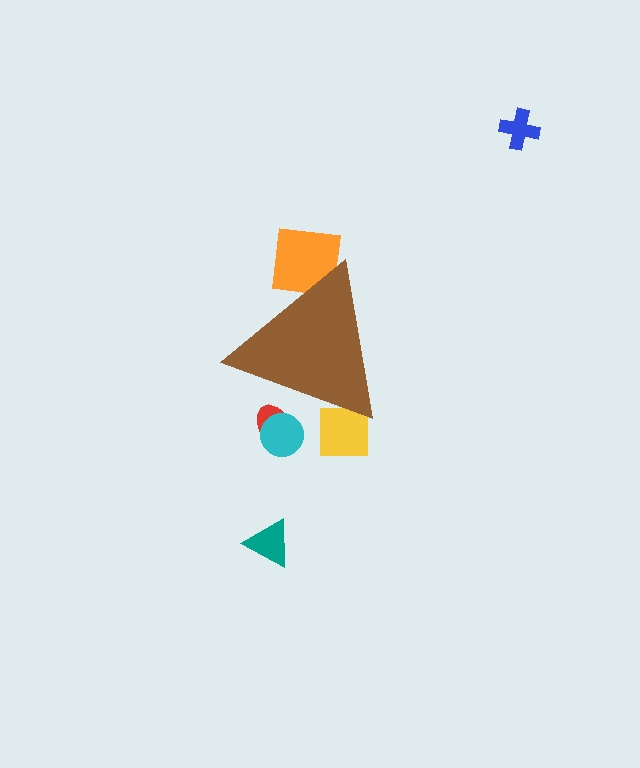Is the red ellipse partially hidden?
Yes, the red ellipse is partially hidden behind the brown triangle.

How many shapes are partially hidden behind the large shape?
4 shapes are partially hidden.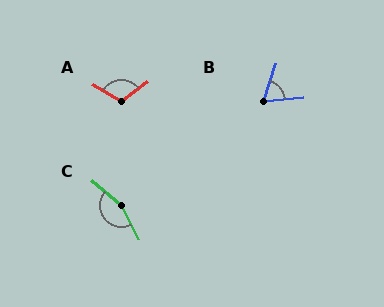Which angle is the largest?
C, at approximately 157 degrees.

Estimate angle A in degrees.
Approximately 111 degrees.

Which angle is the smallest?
B, at approximately 66 degrees.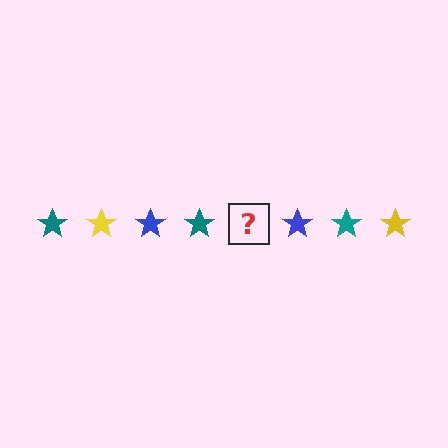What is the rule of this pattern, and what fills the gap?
The rule is that the pattern cycles through teal, yellow, blue stars. The gap should be filled with a yellow star.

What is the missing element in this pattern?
The missing element is a yellow star.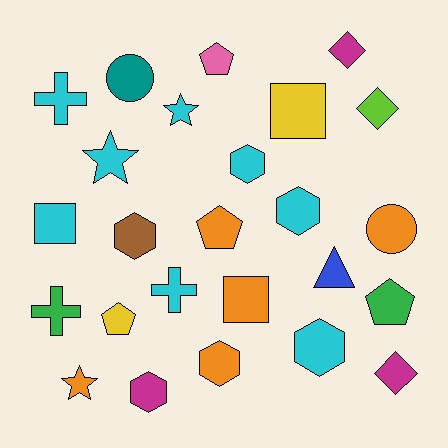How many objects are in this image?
There are 25 objects.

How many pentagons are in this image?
There are 4 pentagons.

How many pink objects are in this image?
There is 1 pink object.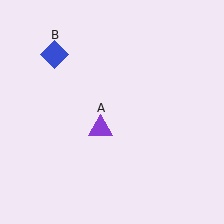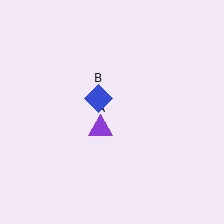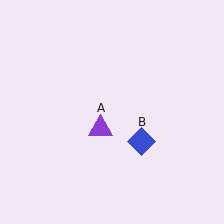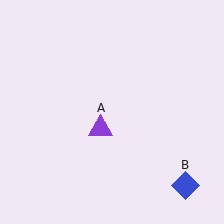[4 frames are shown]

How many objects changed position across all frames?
1 object changed position: blue diamond (object B).